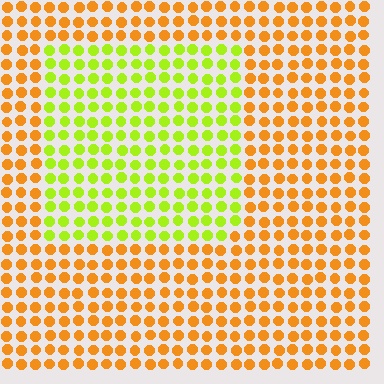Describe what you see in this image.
The image is filled with small orange elements in a uniform arrangement. A rectangle-shaped region is visible where the elements are tinted to a slightly different hue, forming a subtle color boundary.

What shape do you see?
I see a rectangle.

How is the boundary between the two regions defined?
The boundary is defined purely by a slight shift in hue (about 50 degrees). Spacing, size, and orientation are identical on both sides.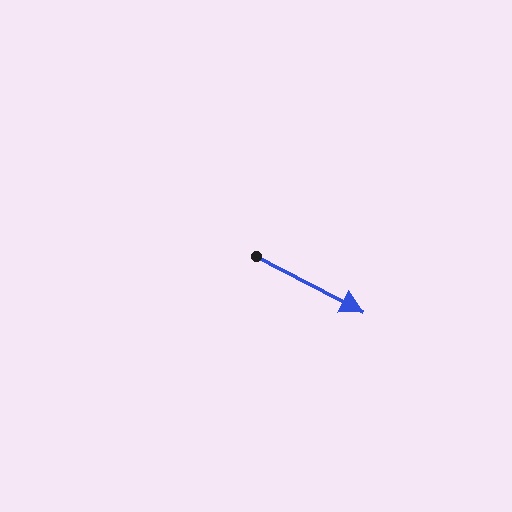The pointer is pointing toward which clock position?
Roughly 4 o'clock.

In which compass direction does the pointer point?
Southeast.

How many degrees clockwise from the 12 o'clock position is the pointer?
Approximately 118 degrees.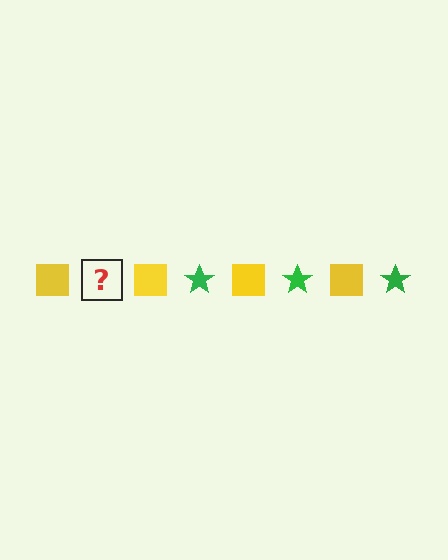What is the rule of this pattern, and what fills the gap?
The rule is that the pattern alternates between yellow square and green star. The gap should be filled with a green star.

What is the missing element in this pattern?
The missing element is a green star.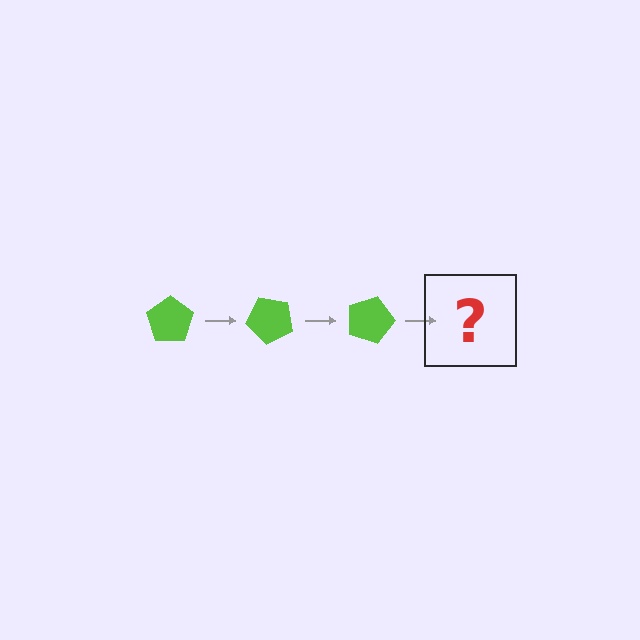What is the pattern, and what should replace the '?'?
The pattern is that the pentagon rotates 45 degrees each step. The '?' should be a lime pentagon rotated 135 degrees.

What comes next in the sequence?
The next element should be a lime pentagon rotated 135 degrees.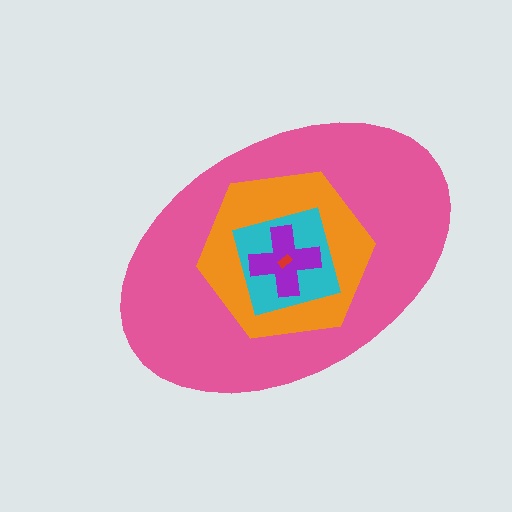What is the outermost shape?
The pink ellipse.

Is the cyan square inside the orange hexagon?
Yes.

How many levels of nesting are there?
5.